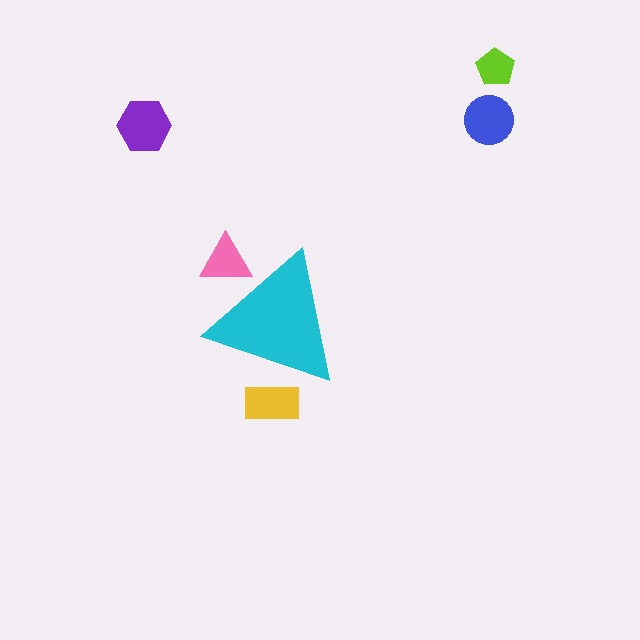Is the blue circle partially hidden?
No, the blue circle is fully visible.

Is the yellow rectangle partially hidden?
Yes, the yellow rectangle is partially hidden behind the cyan triangle.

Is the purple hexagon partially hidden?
No, the purple hexagon is fully visible.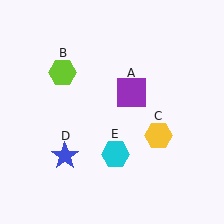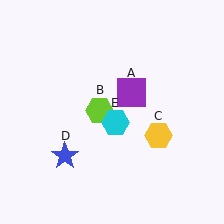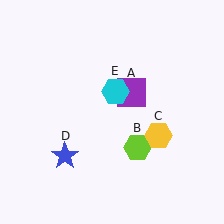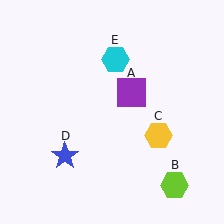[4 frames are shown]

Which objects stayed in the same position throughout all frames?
Purple square (object A) and yellow hexagon (object C) and blue star (object D) remained stationary.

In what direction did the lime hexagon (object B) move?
The lime hexagon (object B) moved down and to the right.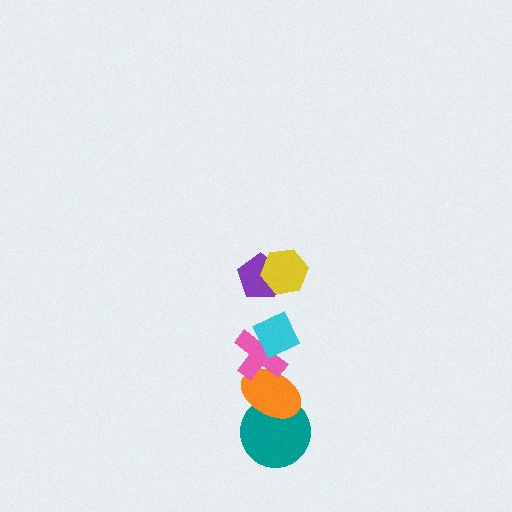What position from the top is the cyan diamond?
The cyan diamond is 3rd from the top.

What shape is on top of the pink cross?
The cyan diamond is on top of the pink cross.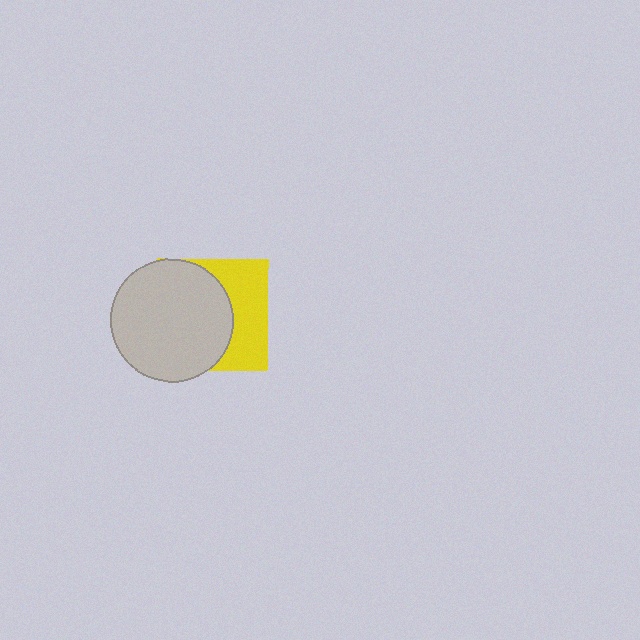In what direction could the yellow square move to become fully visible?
The yellow square could move right. That would shift it out from behind the light gray circle entirely.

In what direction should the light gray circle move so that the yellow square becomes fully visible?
The light gray circle should move left. That is the shortest direction to clear the overlap and leave the yellow square fully visible.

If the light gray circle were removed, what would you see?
You would see the complete yellow square.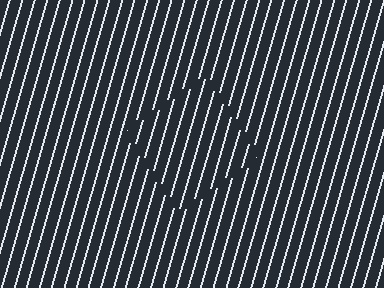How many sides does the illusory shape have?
4 sides — the line-ends trace a square.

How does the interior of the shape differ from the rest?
The interior of the shape contains the same grating, shifted by half a period — the contour is defined by the phase discontinuity where line-ends from the inner and outer gratings abut.